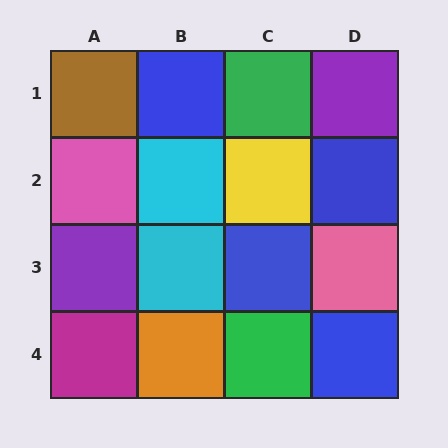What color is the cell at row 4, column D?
Blue.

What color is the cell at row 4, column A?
Magenta.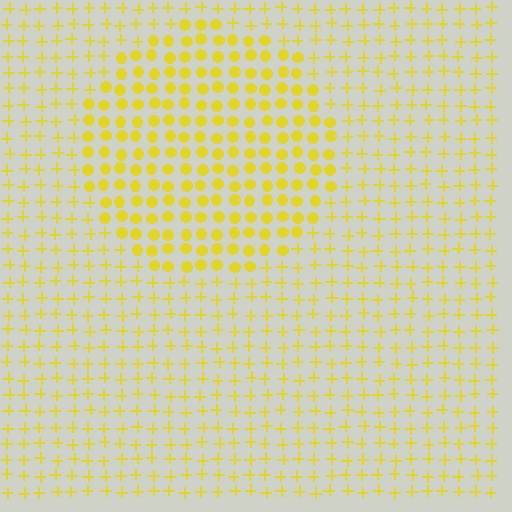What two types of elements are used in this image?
The image uses circles inside the circle region and plus signs outside it.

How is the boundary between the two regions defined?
The boundary is defined by a change in element shape: circles inside vs. plus signs outside. All elements share the same color and spacing.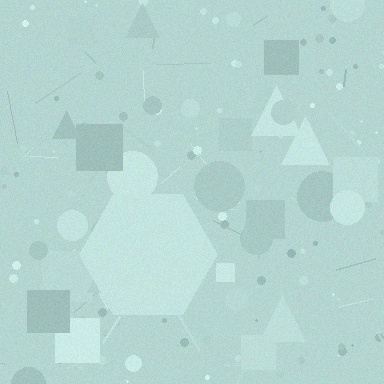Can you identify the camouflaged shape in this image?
The camouflaged shape is a hexagon.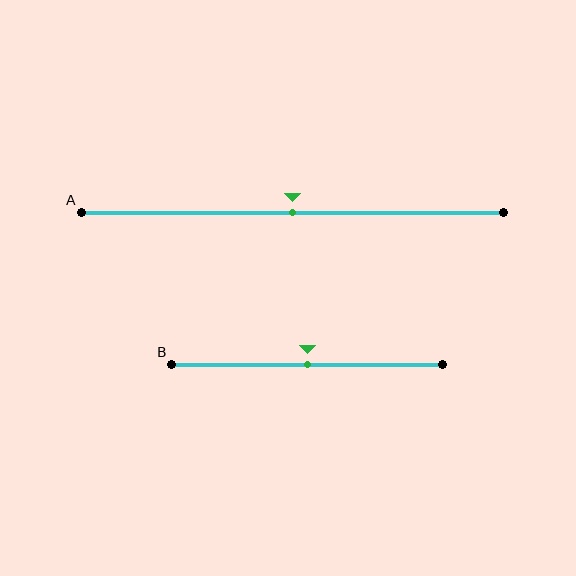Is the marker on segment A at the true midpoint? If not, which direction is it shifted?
Yes, the marker on segment A is at the true midpoint.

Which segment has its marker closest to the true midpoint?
Segment A has its marker closest to the true midpoint.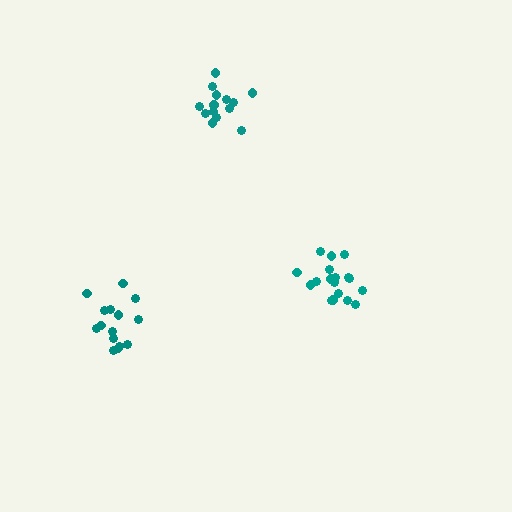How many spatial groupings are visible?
There are 3 spatial groupings.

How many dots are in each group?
Group 1: 18 dots, Group 2: 15 dots, Group 3: 14 dots (47 total).